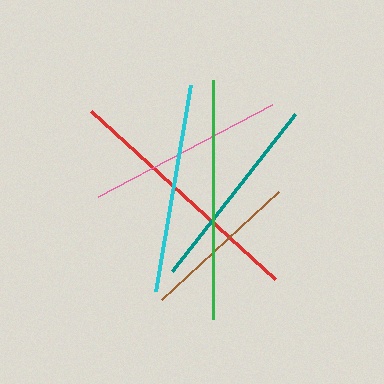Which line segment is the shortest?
The brown line is the shortest at approximately 159 pixels.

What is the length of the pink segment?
The pink segment is approximately 197 pixels long.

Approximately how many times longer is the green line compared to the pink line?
The green line is approximately 1.2 times the length of the pink line.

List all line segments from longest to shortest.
From longest to shortest: red, green, cyan, teal, pink, brown.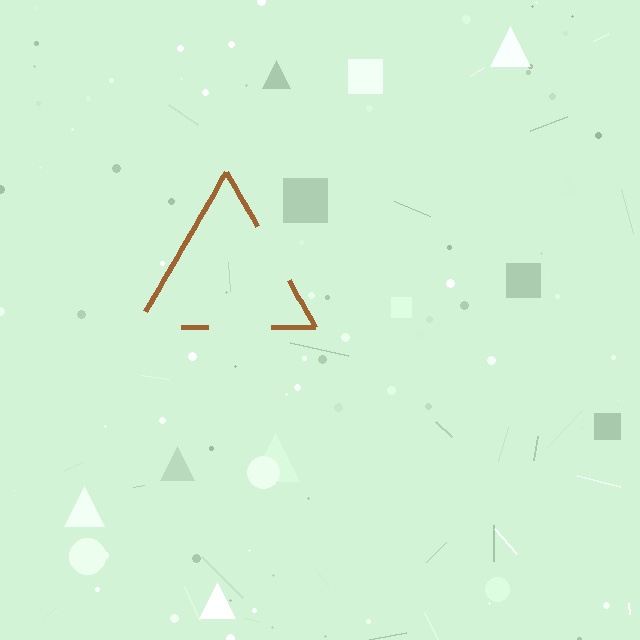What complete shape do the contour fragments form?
The contour fragments form a triangle.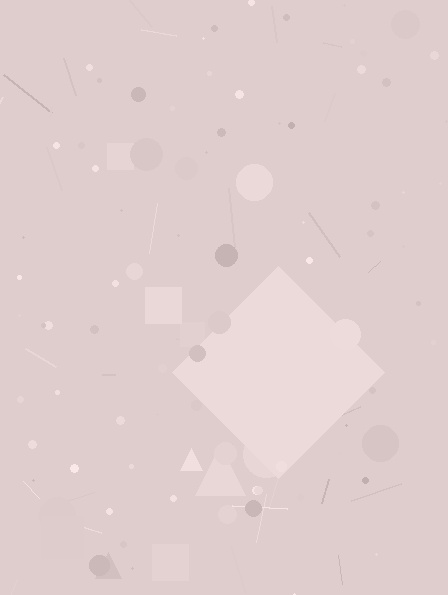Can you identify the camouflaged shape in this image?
The camouflaged shape is a diamond.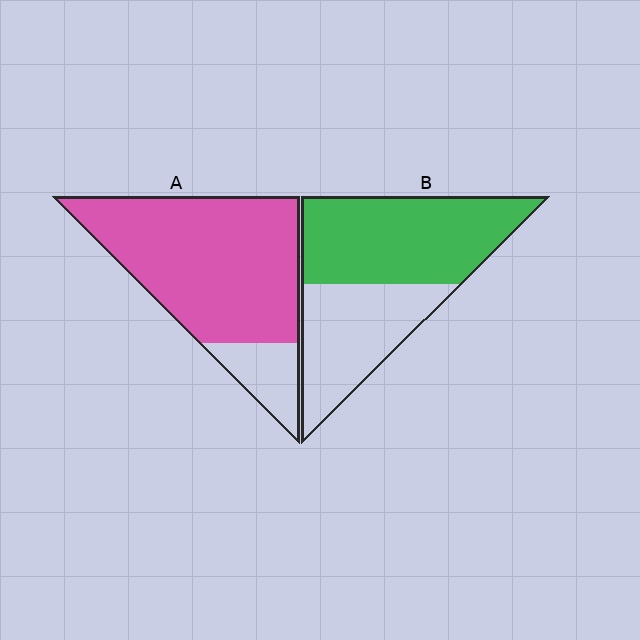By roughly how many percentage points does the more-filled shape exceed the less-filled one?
By roughly 25 percentage points (A over B).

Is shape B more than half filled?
Yes.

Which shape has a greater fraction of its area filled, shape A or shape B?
Shape A.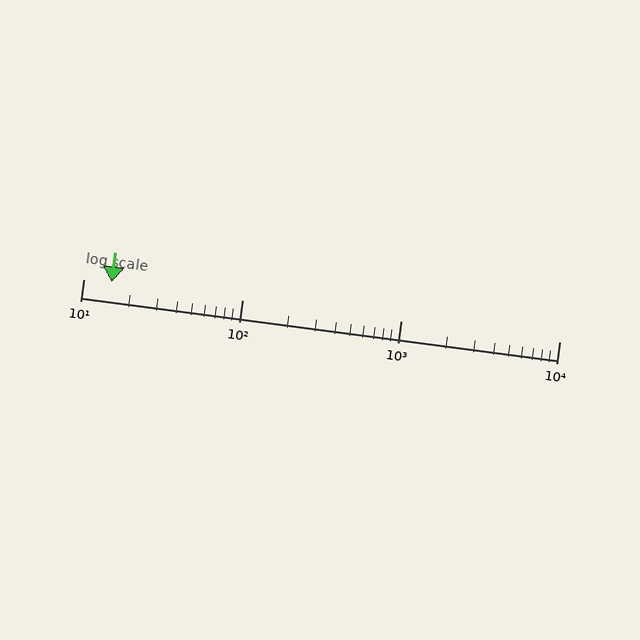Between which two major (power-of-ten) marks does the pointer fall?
The pointer is between 10 and 100.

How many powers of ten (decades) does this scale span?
The scale spans 3 decades, from 10 to 10000.